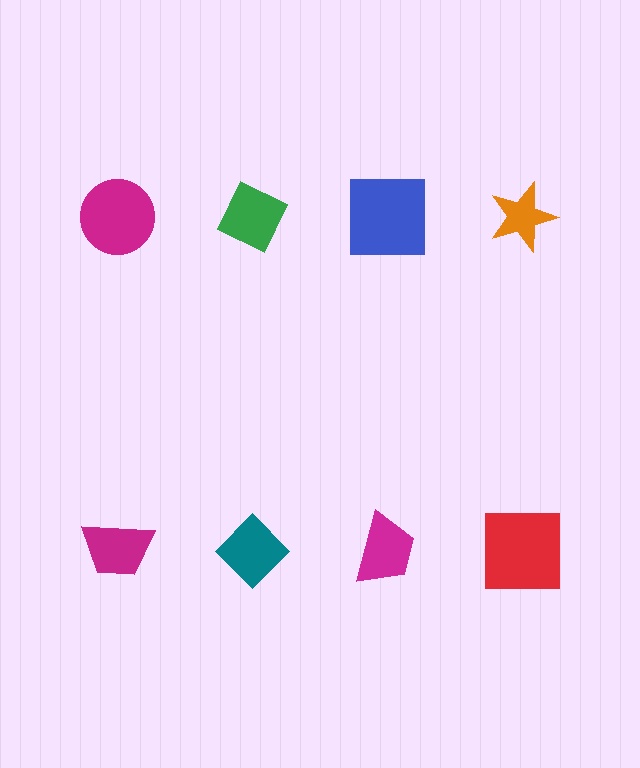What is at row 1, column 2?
A green diamond.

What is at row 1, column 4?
An orange star.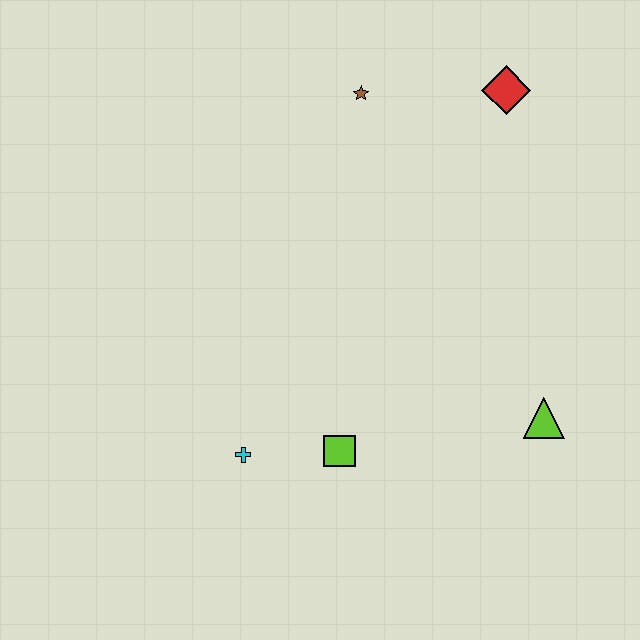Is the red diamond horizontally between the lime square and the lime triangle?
Yes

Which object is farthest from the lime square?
The red diamond is farthest from the lime square.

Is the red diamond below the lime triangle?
No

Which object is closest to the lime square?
The cyan cross is closest to the lime square.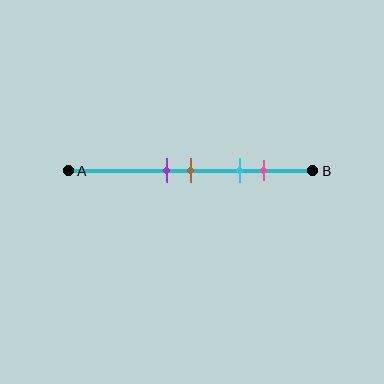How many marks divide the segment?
There are 4 marks dividing the segment.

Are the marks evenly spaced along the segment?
No, the marks are not evenly spaced.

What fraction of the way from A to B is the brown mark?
The brown mark is approximately 50% (0.5) of the way from A to B.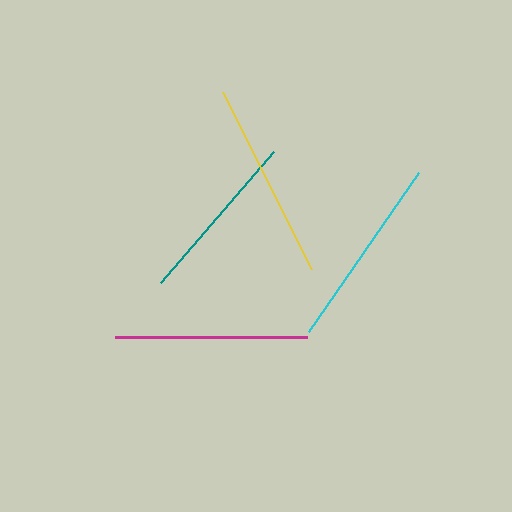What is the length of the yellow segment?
The yellow segment is approximately 198 pixels long.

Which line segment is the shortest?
The teal line is the shortest at approximately 173 pixels.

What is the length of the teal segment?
The teal segment is approximately 173 pixels long.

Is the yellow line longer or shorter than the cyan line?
The yellow line is longer than the cyan line.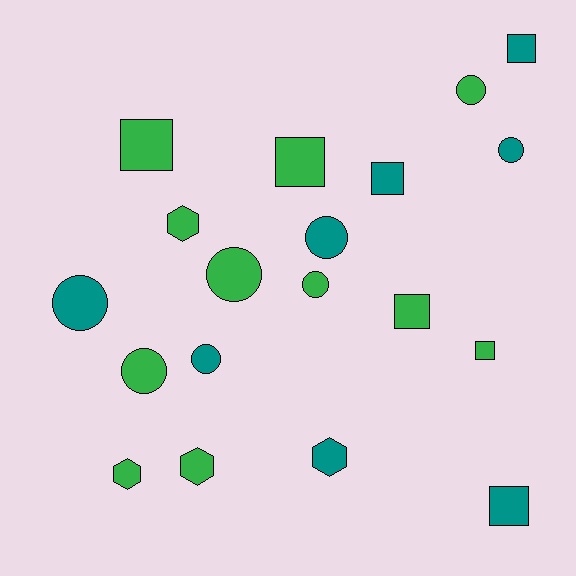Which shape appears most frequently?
Circle, with 8 objects.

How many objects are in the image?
There are 19 objects.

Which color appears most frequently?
Green, with 11 objects.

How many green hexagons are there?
There are 3 green hexagons.